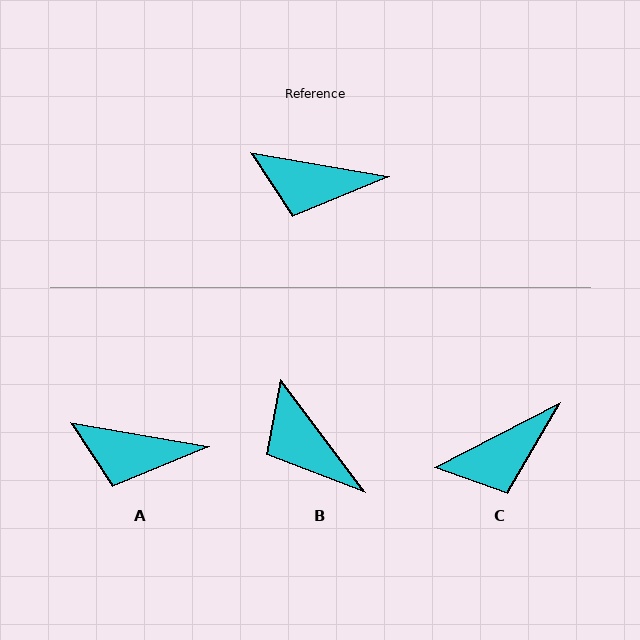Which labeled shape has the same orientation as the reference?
A.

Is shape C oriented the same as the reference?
No, it is off by about 37 degrees.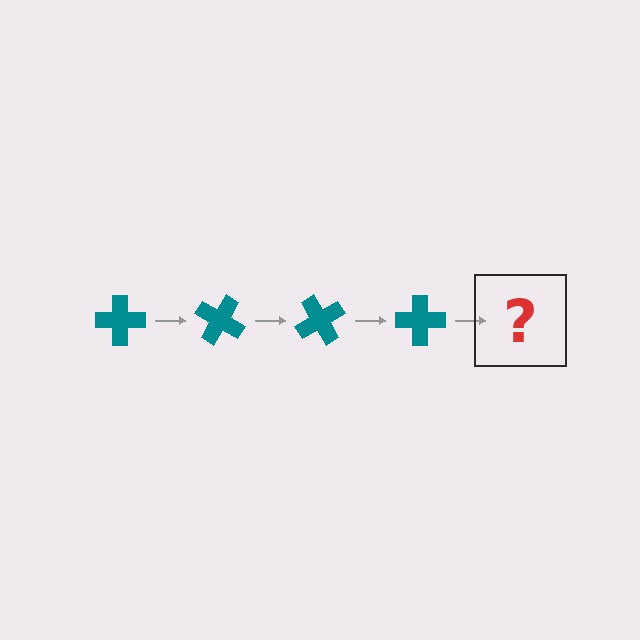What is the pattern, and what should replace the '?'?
The pattern is that the cross rotates 30 degrees each step. The '?' should be a teal cross rotated 120 degrees.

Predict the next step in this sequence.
The next step is a teal cross rotated 120 degrees.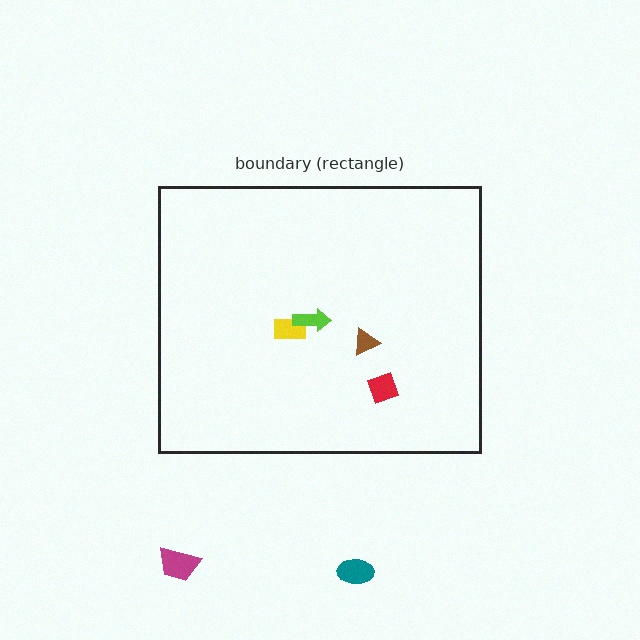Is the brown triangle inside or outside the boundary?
Inside.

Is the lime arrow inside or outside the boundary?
Inside.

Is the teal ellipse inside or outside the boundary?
Outside.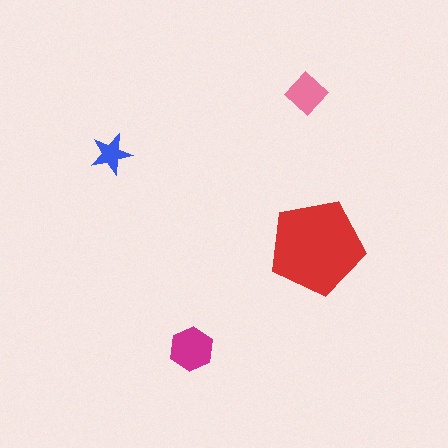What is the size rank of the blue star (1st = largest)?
4th.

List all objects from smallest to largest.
The blue star, the pink diamond, the magenta hexagon, the red pentagon.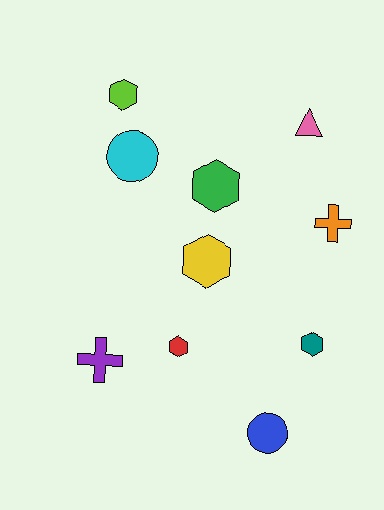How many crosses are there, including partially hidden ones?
There are 2 crosses.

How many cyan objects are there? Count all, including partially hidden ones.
There is 1 cyan object.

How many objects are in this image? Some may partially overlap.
There are 10 objects.